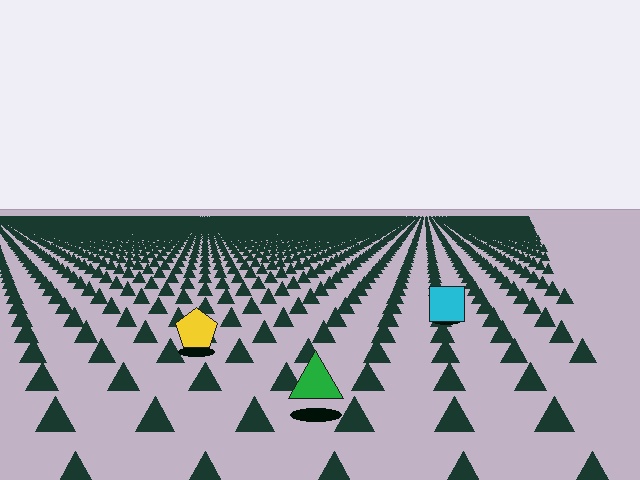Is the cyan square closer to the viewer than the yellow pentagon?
No. The yellow pentagon is closer — you can tell from the texture gradient: the ground texture is coarser near it.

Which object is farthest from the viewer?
The cyan square is farthest from the viewer. It appears smaller and the ground texture around it is denser.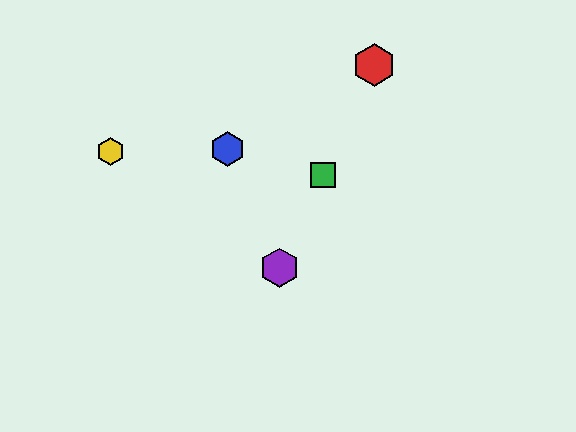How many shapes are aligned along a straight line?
3 shapes (the red hexagon, the green square, the purple hexagon) are aligned along a straight line.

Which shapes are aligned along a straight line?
The red hexagon, the green square, the purple hexagon are aligned along a straight line.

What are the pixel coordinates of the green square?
The green square is at (323, 175).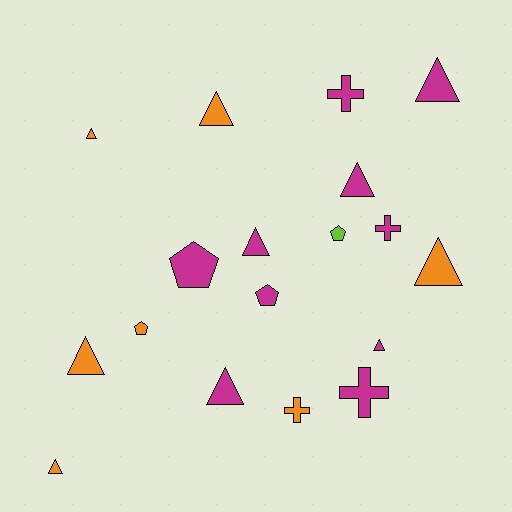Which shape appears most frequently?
Triangle, with 10 objects.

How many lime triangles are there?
There are no lime triangles.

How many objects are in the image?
There are 18 objects.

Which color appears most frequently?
Magenta, with 10 objects.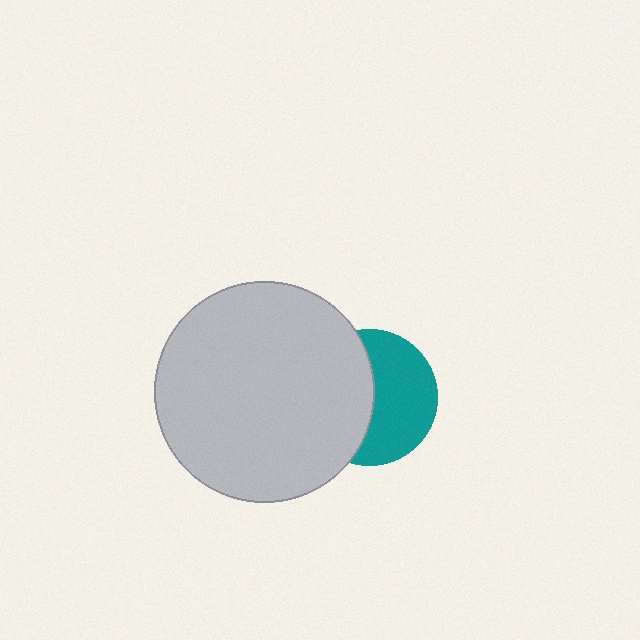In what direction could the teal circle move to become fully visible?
The teal circle could move right. That would shift it out from behind the light gray circle entirely.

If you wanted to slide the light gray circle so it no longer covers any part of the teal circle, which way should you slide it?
Slide it left — that is the most direct way to separate the two shapes.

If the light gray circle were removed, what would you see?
You would see the complete teal circle.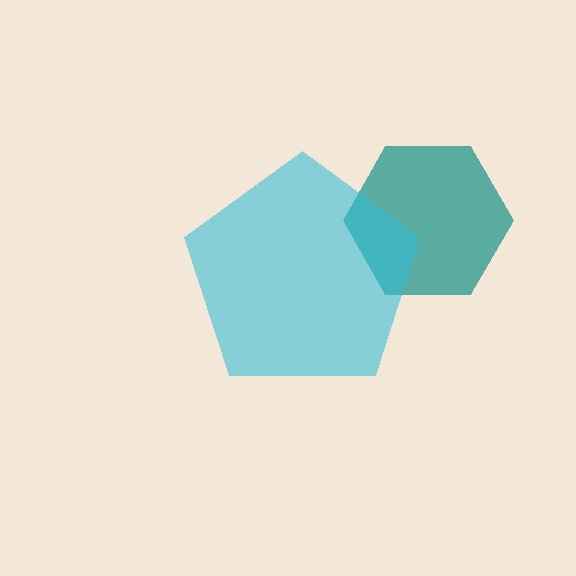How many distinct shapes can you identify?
There are 2 distinct shapes: a teal hexagon, a cyan pentagon.